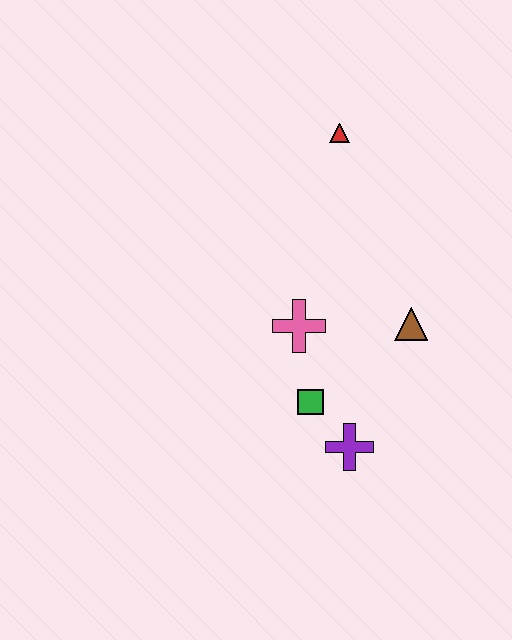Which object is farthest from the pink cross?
The red triangle is farthest from the pink cross.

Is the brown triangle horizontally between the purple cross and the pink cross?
No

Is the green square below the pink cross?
Yes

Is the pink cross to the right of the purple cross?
No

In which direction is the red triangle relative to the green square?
The red triangle is above the green square.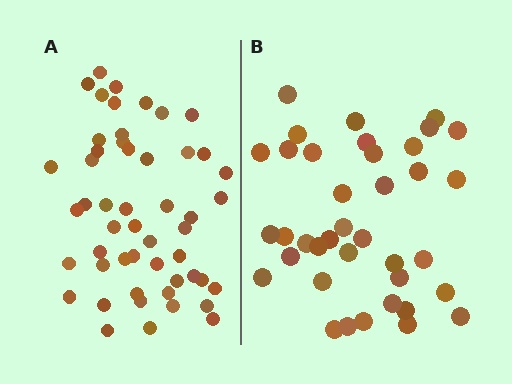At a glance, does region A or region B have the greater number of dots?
Region A (the left region) has more dots.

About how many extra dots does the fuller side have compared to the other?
Region A has approximately 15 more dots than region B.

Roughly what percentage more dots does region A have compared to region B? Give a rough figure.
About 35% more.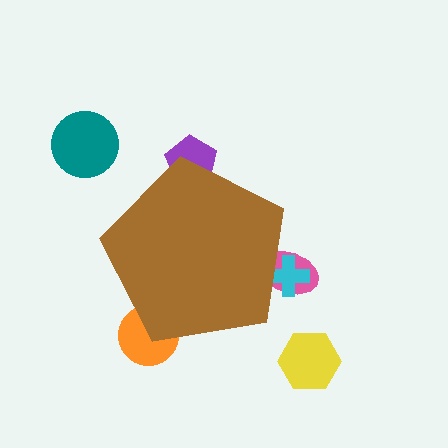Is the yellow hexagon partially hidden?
No, the yellow hexagon is fully visible.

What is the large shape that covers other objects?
A brown pentagon.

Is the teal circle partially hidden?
No, the teal circle is fully visible.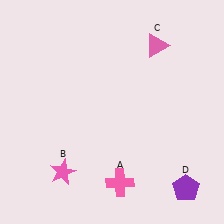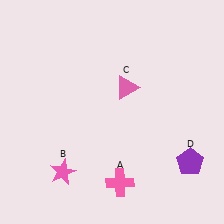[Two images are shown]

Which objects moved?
The objects that moved are: the pink triangle (C), the purple pentagon (D).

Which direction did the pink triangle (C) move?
The pink triangle (C) moved down.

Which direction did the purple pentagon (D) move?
The purple pentagon (D) moved up.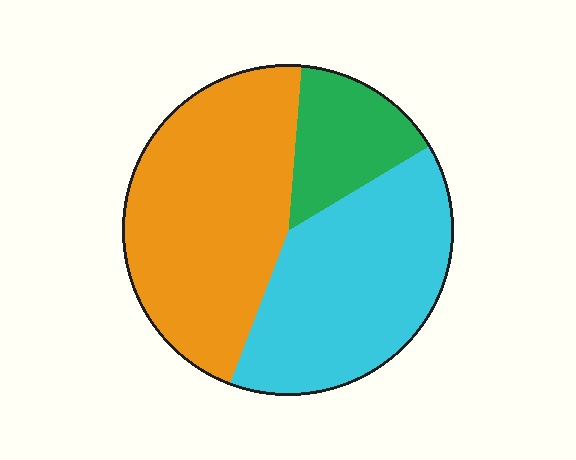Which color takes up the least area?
Green, at roughly 15%.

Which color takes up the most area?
Orange, at roughly 45%.